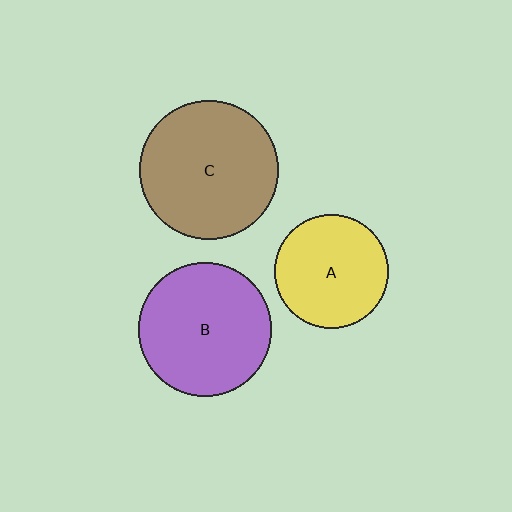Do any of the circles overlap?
No, none of the circles overlap.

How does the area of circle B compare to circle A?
Approximately 1.4 times.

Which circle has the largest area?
Circle C (brown).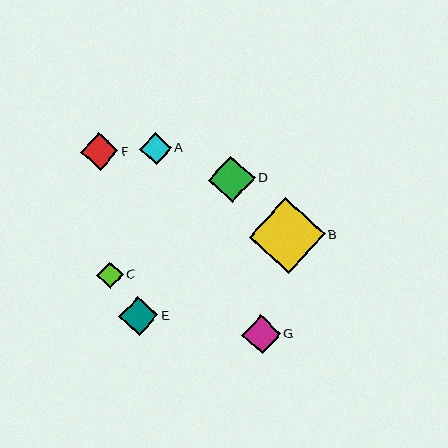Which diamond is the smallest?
Diamond C is the smallest with a size of approximately 27 pixels.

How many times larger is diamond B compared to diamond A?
Diamond B is approximately 2.4 times the size of diamond A.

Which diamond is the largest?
Diamond B is the largest with a size of approximately 76 pixels.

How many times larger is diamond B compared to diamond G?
Diamond B is approximately 2.0 times the size of diamond G.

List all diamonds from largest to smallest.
From largest to smallest: B, D, E, G, F, A, C.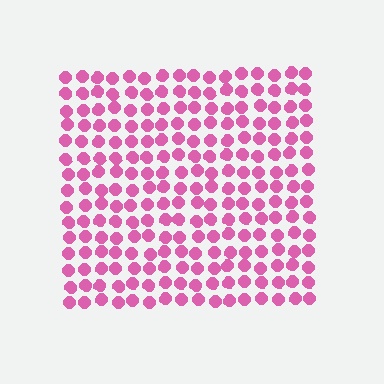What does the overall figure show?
The overall figure shows a square.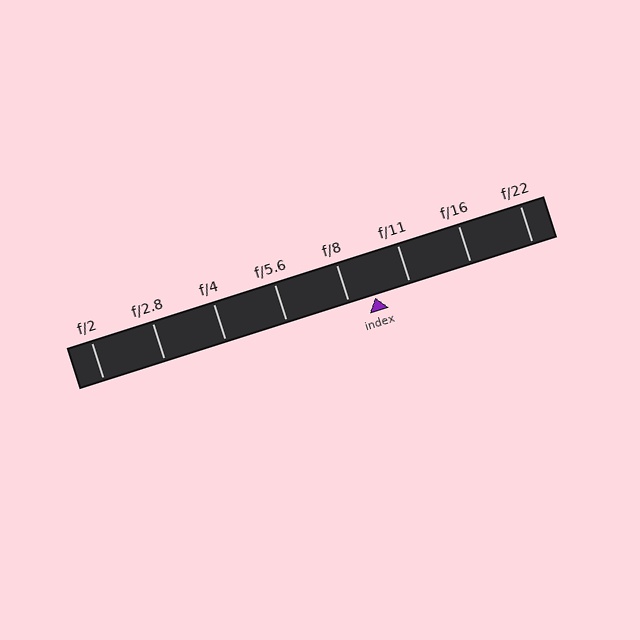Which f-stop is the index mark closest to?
The index mark is closest to f/8.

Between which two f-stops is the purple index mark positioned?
The index mark is between f/8 and f/11.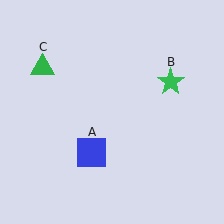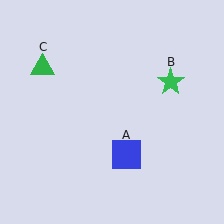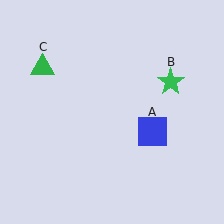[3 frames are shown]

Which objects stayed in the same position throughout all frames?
Green star (object B) and green triangle (object C) remained stationary.